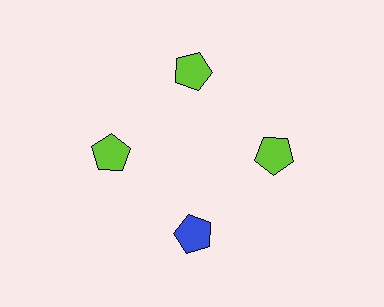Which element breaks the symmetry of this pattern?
The blue pentagon at roughly the 6 o'clock position breaks the symmetry. All other shapes are lime pentagons.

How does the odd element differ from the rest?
It has a different color: blue instead of lime.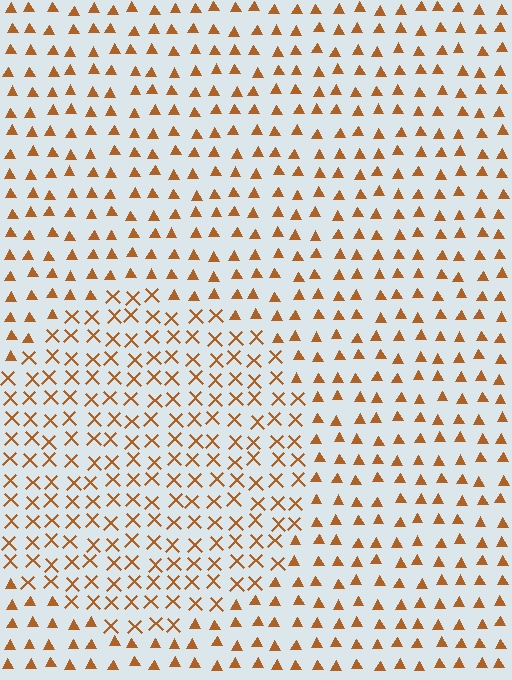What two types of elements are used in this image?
The image uses X marks inside the circle region and triangles outside it.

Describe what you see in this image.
The image is filled with small brown elements arranged in a uniform grid. A circle-shaped region contains X marks, while the surrounding area contains triangles. The boundary is defined purely by the change in element shape.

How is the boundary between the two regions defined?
The boundary is defined by a change in element shape: X marks inside vs. triangles outside. All elements share the same color and spacing.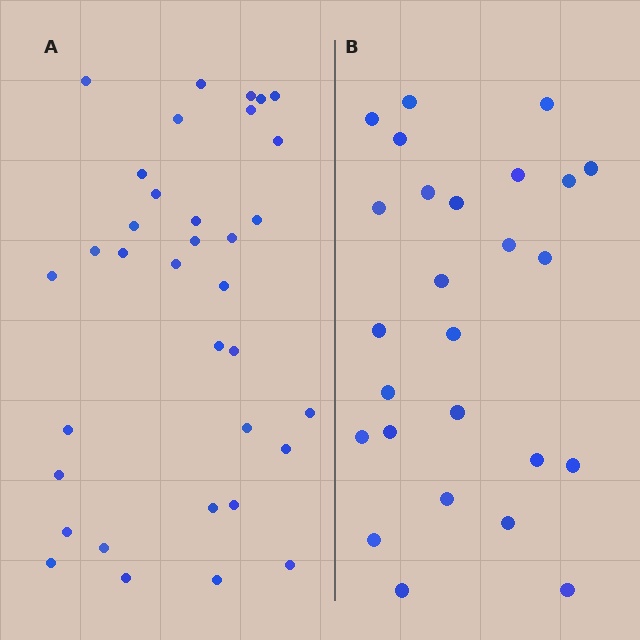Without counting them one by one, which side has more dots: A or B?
Region A (the left region) has more dots.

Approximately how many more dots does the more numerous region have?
Region A has roughly 8 or so more dots than region B.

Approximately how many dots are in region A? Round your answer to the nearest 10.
About 40 dots. (The exact count is 35, which rounds to 40.)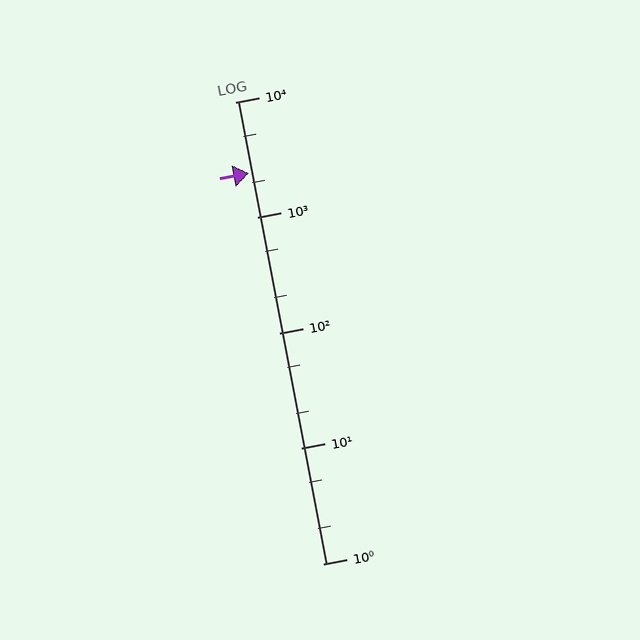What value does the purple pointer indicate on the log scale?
The pointer indicates approximately 2400.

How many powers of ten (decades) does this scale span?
The scale spans 4 decades, from 1 to 10000.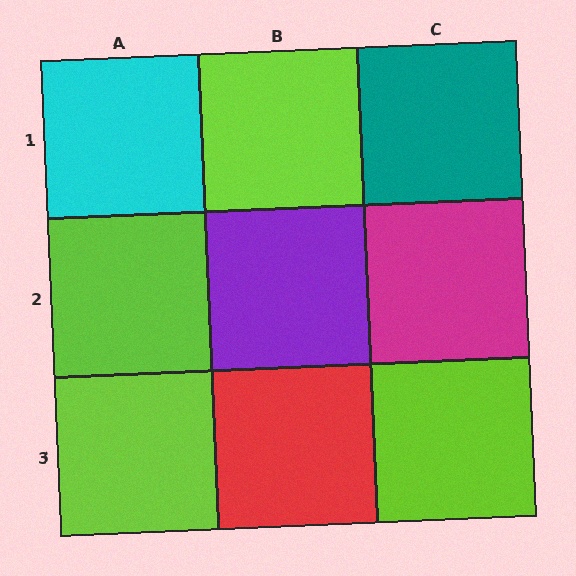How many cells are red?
1 cell is red.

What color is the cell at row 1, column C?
Teal.